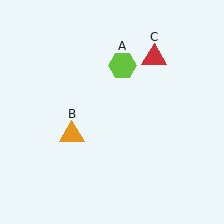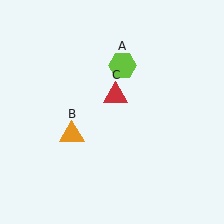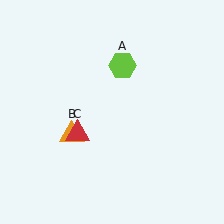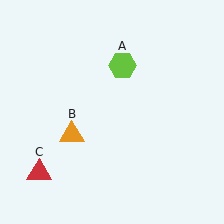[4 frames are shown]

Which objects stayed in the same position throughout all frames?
Lime hexagon (object A) and orange triangle (object B) remained stationary.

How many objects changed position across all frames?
1 object changed position: red triangle (object C).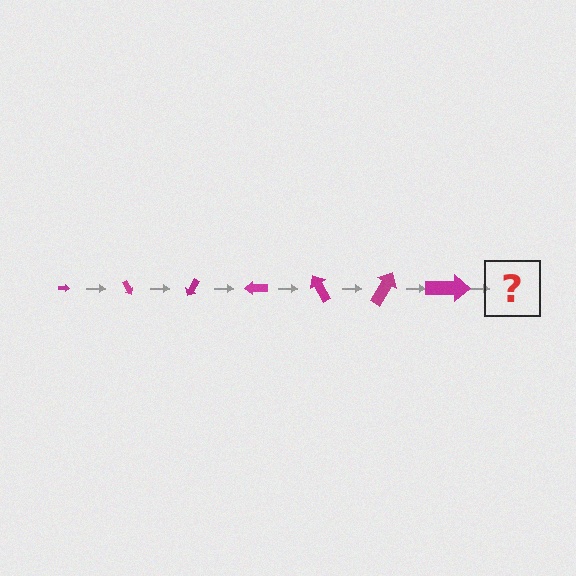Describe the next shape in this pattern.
It should be an arrow, larger than the previous one and rotated 420 degrees from the start.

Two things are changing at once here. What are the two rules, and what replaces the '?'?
The two rules are that the arrow grows larger each step and it rotates 60 degrees each step. The '?' should be an arrow, larger than the previous one and rotated 420 degrees from the start.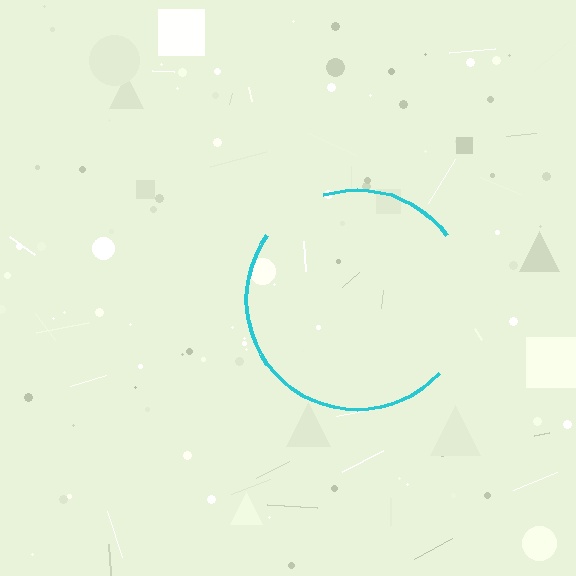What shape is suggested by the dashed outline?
The dashed outline suggests a circle.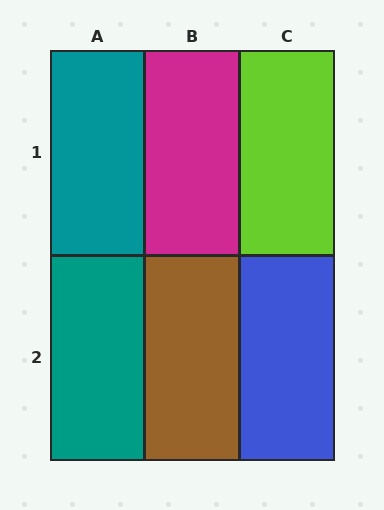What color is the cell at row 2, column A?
Teal.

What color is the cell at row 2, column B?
Brown.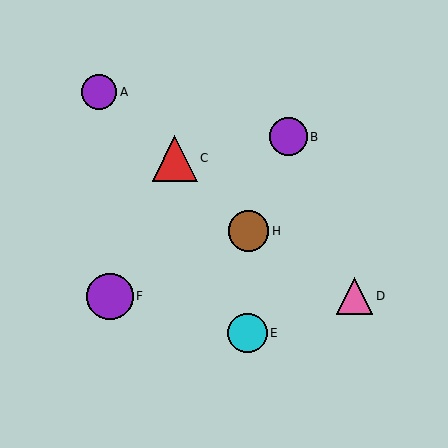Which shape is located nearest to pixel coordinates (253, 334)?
The cyan circle (labeled E) at (247, 333) is nearest to that location.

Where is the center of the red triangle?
The center of the red triangle is at (175, 158).